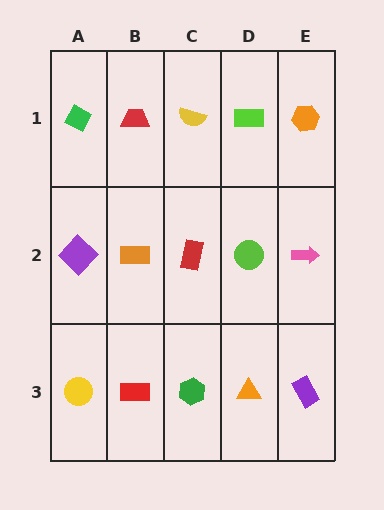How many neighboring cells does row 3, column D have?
3.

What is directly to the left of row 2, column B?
A purple diamond.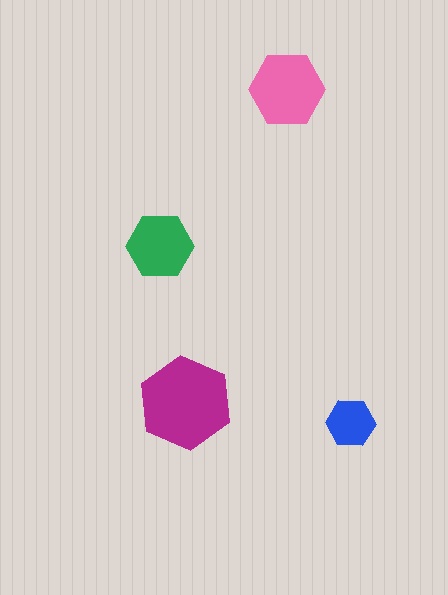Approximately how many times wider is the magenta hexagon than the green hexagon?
About 1.5 times wider.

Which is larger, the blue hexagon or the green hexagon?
The green one.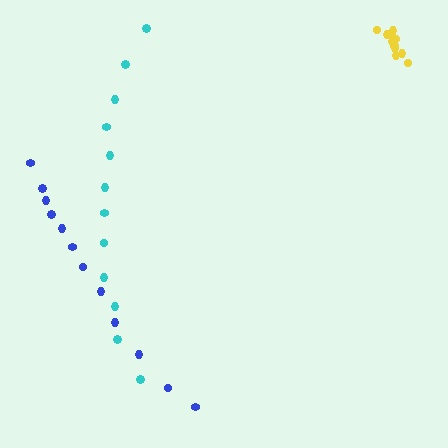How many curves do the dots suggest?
There are 3 distinct paths.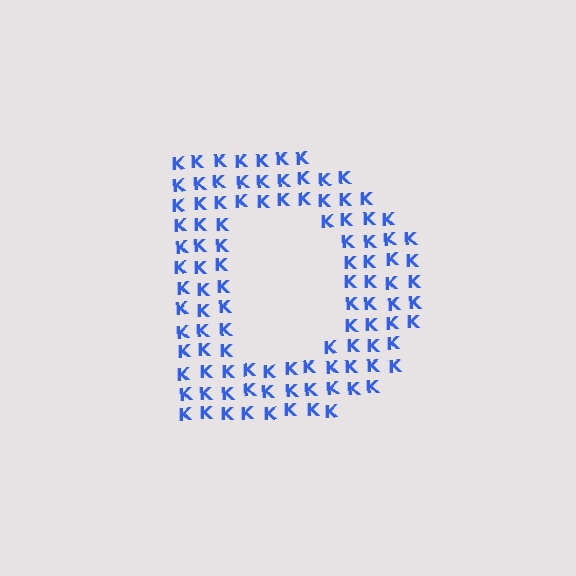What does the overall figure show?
The overall figure shows the letter D.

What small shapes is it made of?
It is made of small letter K's.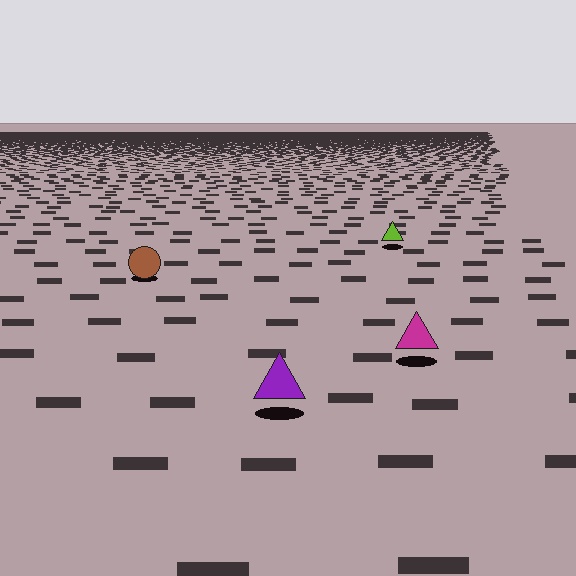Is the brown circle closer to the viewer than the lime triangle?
Yes. The brown circle is closer — you can tell from the texture gradient: the ground texture is coarser near it.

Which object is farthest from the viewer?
The lime triangle is farthest from the viewer. It appears smaller and the ground texture around it is denser.